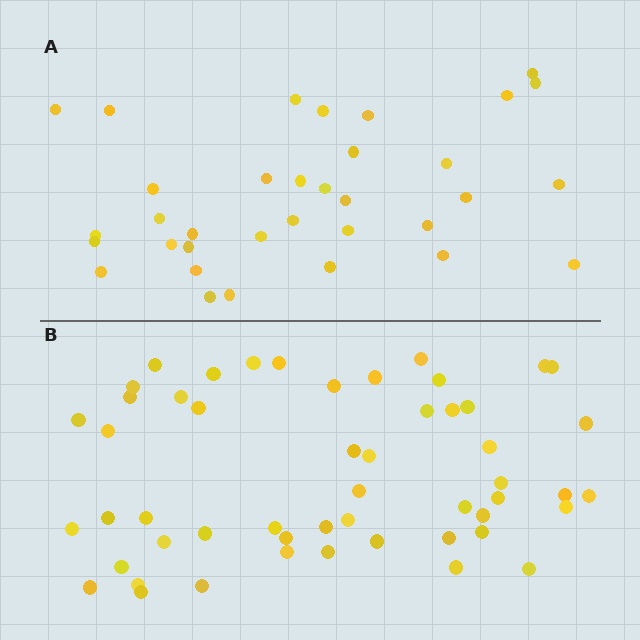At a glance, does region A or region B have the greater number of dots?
Region B (the bottom region) has more dots.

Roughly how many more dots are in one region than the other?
Region B has approximately 20 more dots than region A.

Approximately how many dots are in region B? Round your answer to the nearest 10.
About 50 dots. (The exact count is 52, which rounds to 50.)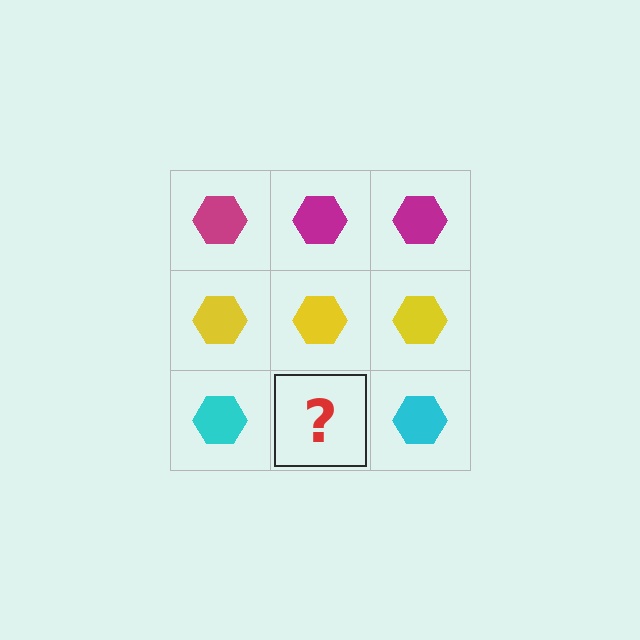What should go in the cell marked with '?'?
The missing cell should contain a cyan hexagon.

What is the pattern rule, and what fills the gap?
The rule is that each row has a consistent color. The gap should be filled with a cyan hexagon.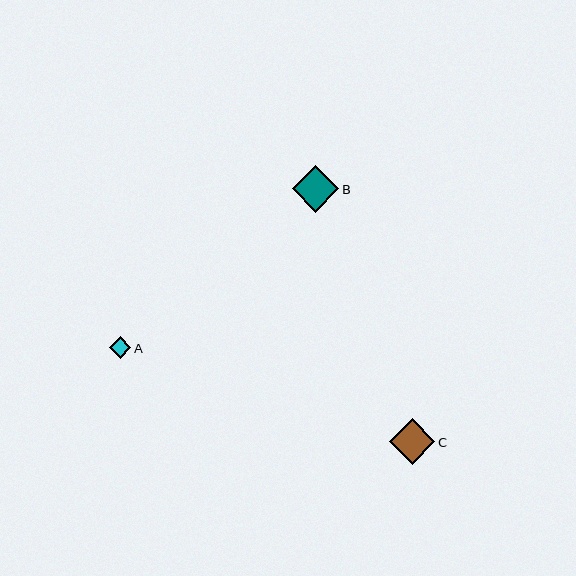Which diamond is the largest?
Diamond B is the largest with a size of approximately 47 pixels.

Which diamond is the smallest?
Diamond A is the smallest with a size of approximately 22 pixels.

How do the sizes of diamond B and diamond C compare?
Diamond B and diamond C are approximately the same size.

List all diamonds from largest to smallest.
From largest to smallest: B, C, A.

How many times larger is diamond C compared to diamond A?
Diamond C is approximately 2.1 times the size of diamond A.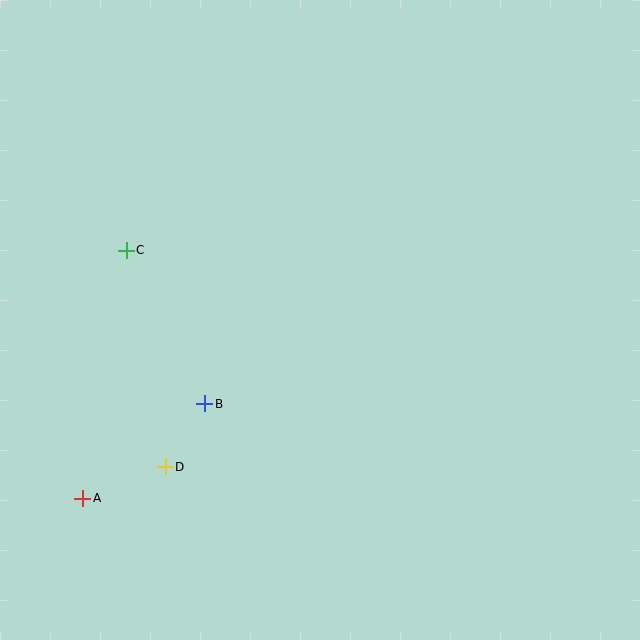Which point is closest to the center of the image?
Point B at (205, 404) is closest to the center.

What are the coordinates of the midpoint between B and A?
The midpoint between B and A is at (144, 451).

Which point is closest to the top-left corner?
Point C is closest to the top-left corner.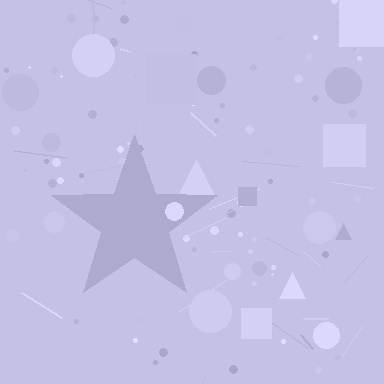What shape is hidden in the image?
A star is hidden in the image.